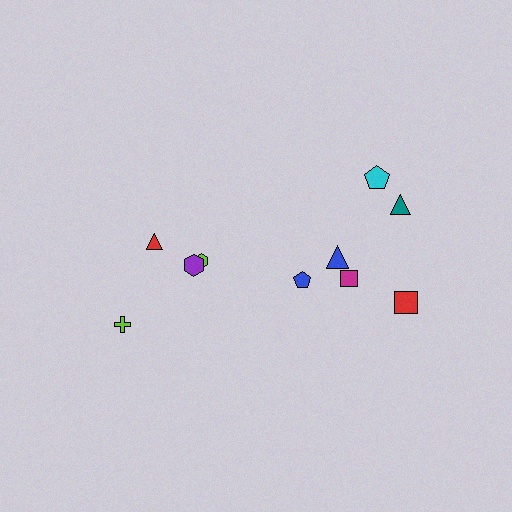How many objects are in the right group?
There are 6 objects.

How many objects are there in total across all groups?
There are 10 objects.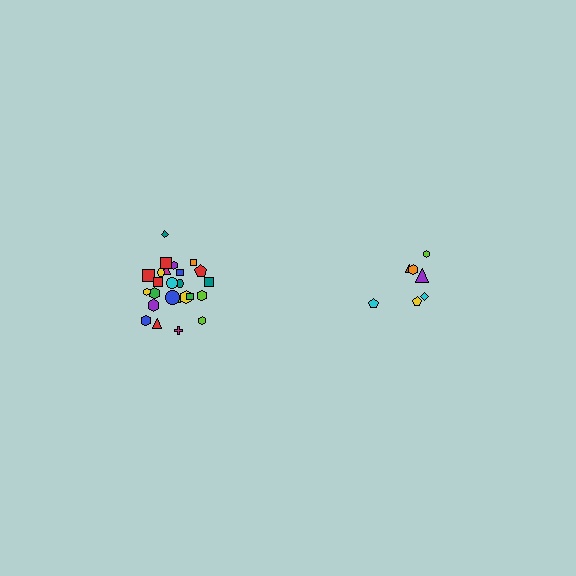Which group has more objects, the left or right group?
The left group.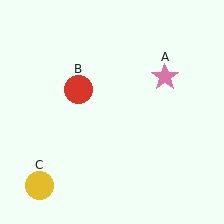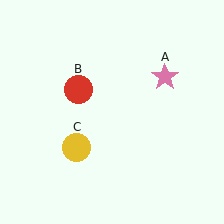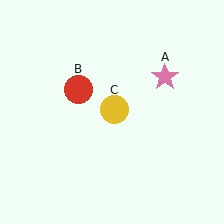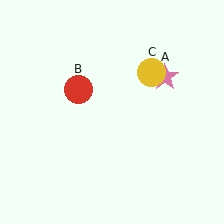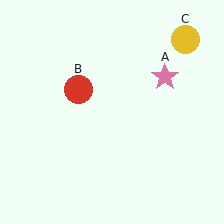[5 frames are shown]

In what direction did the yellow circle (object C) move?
The yellow circle (object C) moved up and to the right.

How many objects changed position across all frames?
1 object changed position: yellow circle (object C).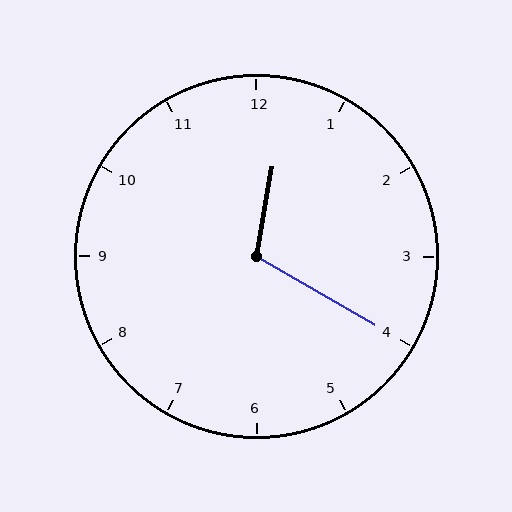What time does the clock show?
12:20.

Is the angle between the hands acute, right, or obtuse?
It is obtuse.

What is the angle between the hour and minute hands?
Approximately 110 degrees.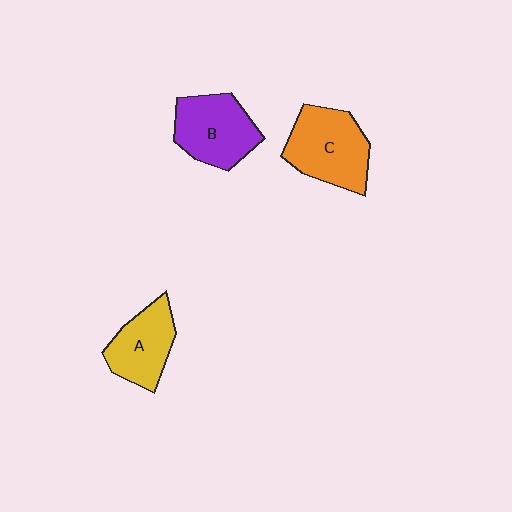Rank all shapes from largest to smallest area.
From largest to smallest: C (orange), B (purple), A (yellow).